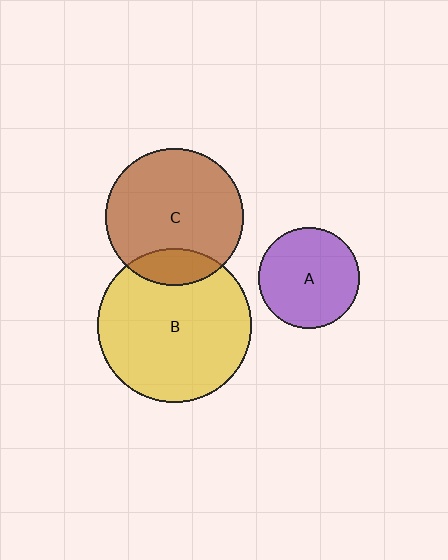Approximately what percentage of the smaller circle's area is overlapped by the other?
Approximately 15%.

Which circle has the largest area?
Circle B (yellow).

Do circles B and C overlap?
Yes.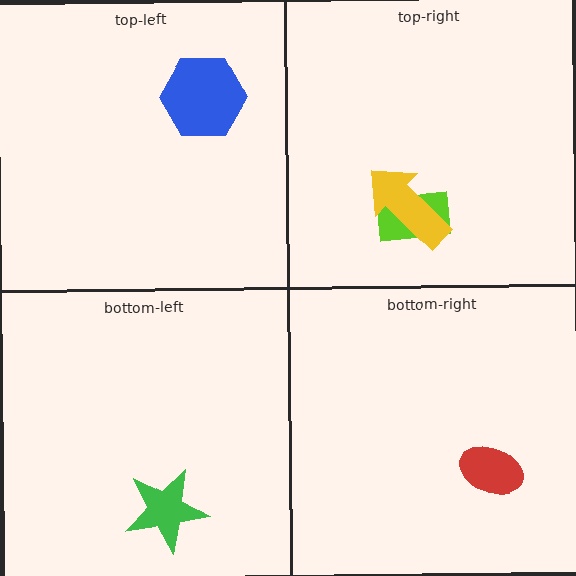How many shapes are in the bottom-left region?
1.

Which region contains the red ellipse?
The bottom-right region.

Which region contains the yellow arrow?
The top-right region.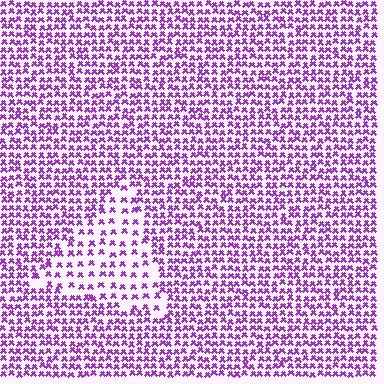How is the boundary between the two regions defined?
The boundary is defined by a change in element density (approximately 2.0x ratio). All elements are the same color, size, and shape.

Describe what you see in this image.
The image contains small purple elements arranged at two different densities. A triangle-shaped region is visible where the elements are less densely packed than the surrounding area.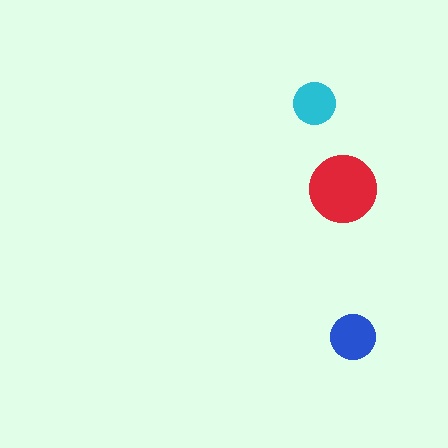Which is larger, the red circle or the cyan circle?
The red one.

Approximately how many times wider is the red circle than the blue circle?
About 1.5 times wider.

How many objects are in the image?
There are 3 objects in the image.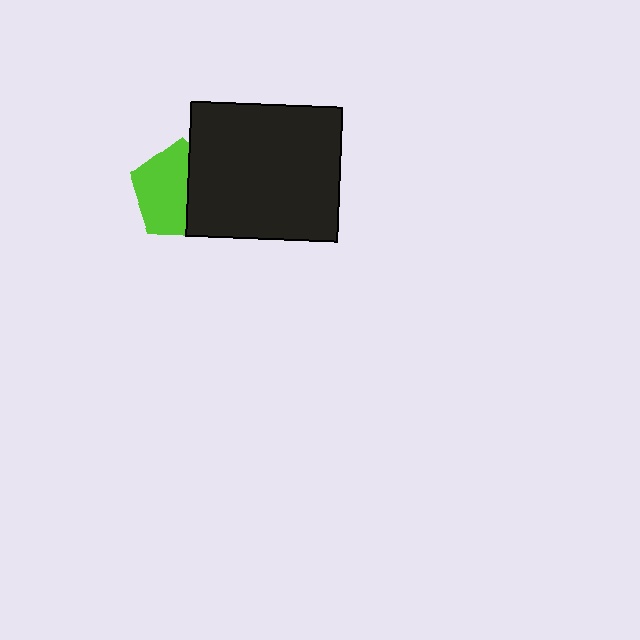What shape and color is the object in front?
The object in front is a black rectangle.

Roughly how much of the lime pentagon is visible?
About half of it is visible (roughly 58%).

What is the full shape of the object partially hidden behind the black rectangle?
The partially hidden object is a lime pentagon.